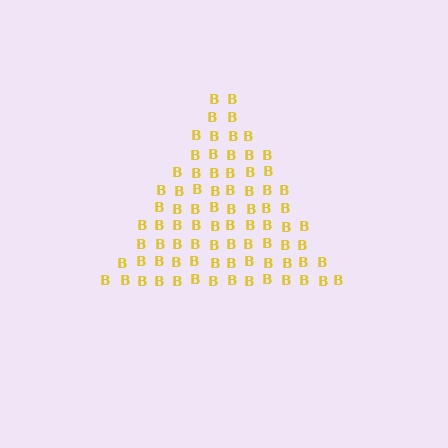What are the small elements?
The small elements are letter B's.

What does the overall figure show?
The overall figure shows a triangle.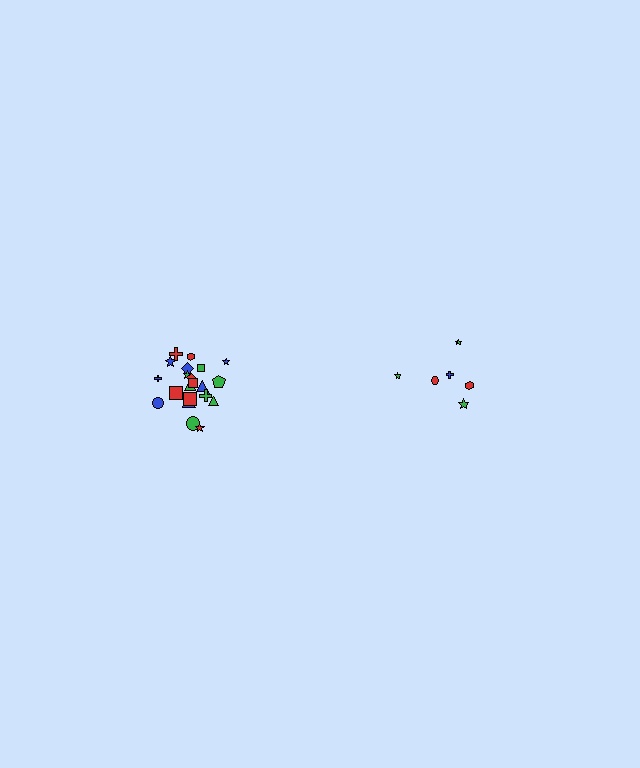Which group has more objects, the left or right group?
The left group.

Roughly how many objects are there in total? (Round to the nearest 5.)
Roughly 30 objects in total.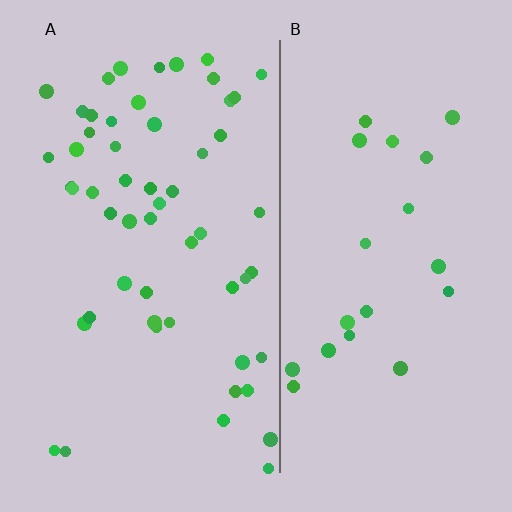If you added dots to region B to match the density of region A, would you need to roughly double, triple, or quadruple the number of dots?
Approximately triple.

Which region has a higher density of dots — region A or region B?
A (the left).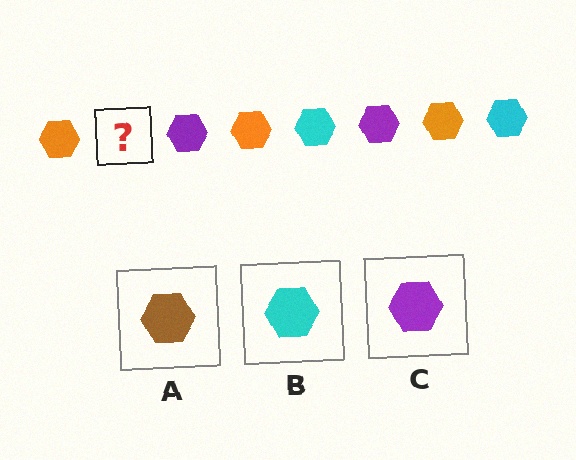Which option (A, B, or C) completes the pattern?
B.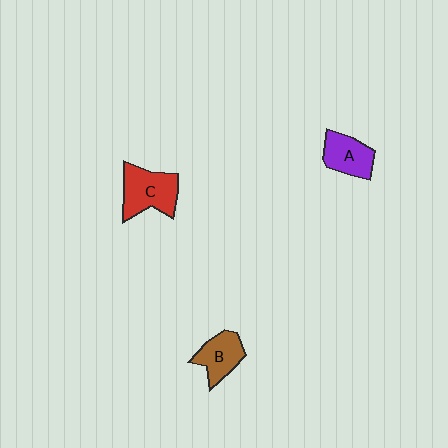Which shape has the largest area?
Shape C (red).